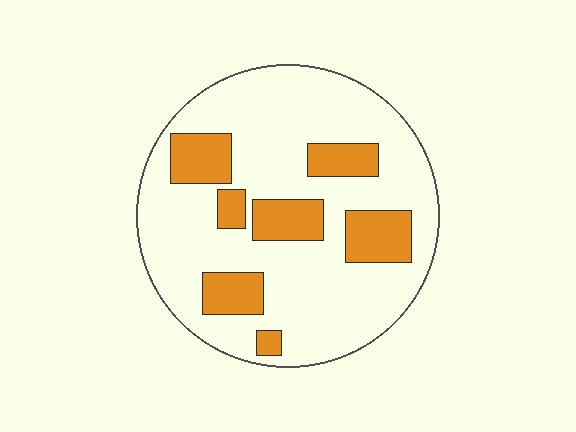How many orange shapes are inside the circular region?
7.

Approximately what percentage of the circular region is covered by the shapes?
Approximately 25%.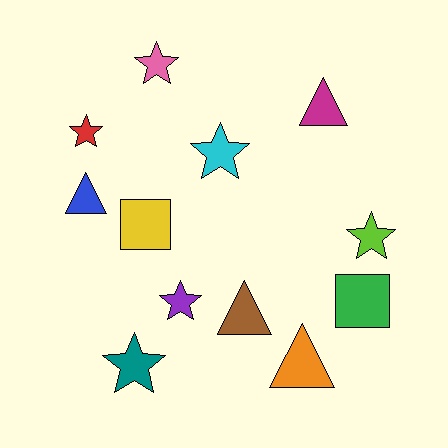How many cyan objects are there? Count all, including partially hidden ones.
There is 1 cyan object.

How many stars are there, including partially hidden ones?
There are 6 stars.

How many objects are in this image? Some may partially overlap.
There are 12 objects.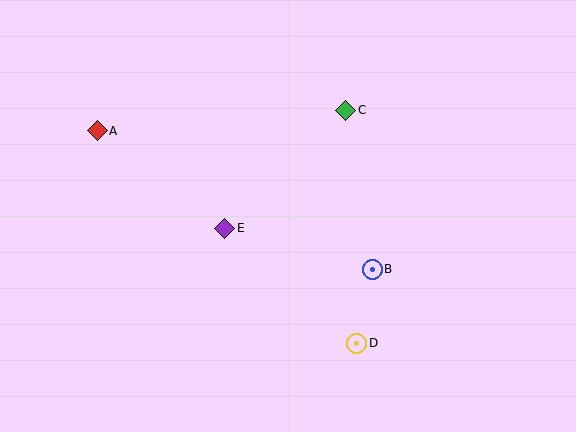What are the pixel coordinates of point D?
Point D is at (357, 343).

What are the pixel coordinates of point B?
Point B is at (372, 269).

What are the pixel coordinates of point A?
Point A is at (97, 131).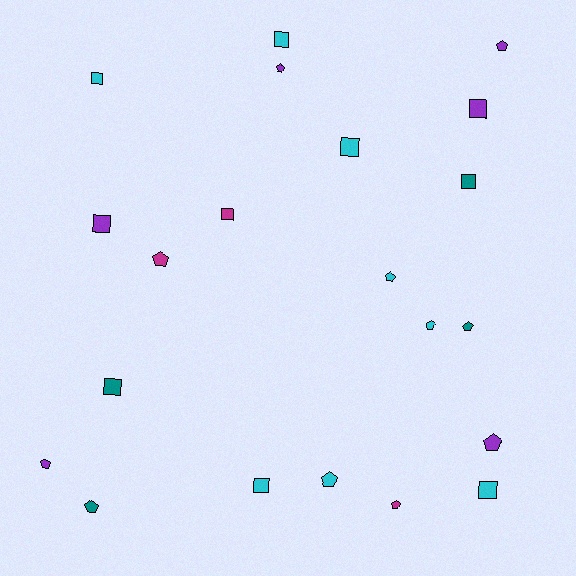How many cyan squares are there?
There are 5 cyan squares.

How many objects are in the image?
There are 21 objects.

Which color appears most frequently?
Cyan, with 8 objects.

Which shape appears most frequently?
Pentagon, with 11 objects.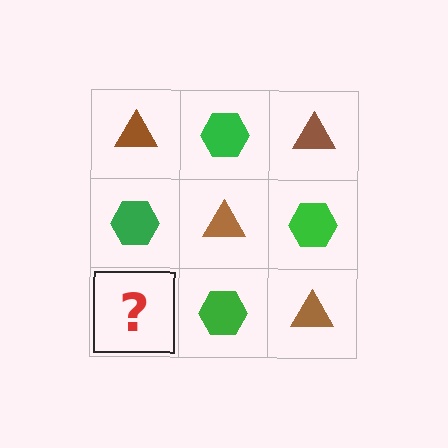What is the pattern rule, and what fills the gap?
The rule is that it alternates brown triangle and green hexagon in a checkerboard pattern. The gap should be filled with a brown triangle.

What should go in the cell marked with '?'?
The missing cell should contain a brown triangle.